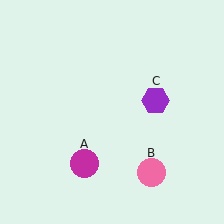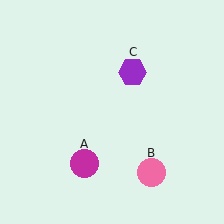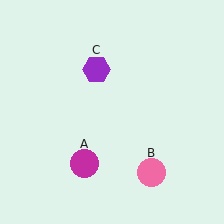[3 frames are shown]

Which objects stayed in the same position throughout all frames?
Magenta circle (object A) and pink circle (object B) remained stationary.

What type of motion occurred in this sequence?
The purple hexagon (object C) rotated counterclockwise around the center of the scene.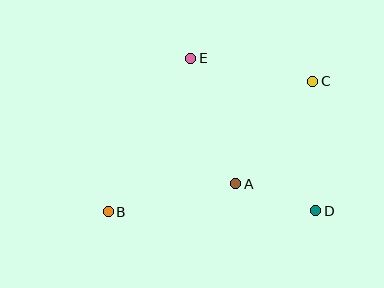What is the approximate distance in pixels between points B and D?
The distance between B and D is approximately 207 pixels.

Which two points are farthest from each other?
Points B and C are farthest from each other.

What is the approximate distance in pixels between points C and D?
The distance between C and D is approximately 130 pixels.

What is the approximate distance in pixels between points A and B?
The distance between A and B is approximately 130 pixels.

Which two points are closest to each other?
Points A and D are closest to each other.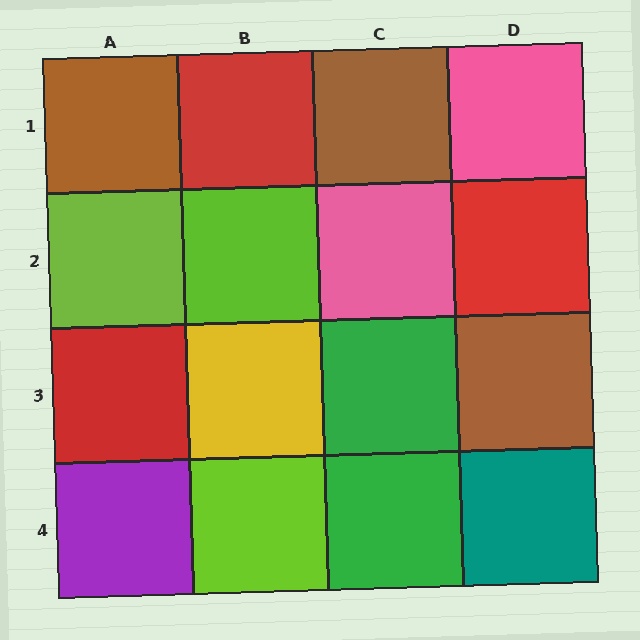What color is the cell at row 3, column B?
Yellow.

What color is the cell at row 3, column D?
Brown.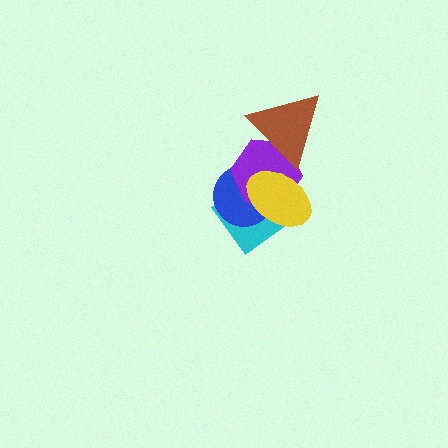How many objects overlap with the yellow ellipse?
3 objects overlap with the yellow ellipse.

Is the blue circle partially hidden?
Yes, it is partially covered by another shape.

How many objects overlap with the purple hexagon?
4 objects overlap with the purple hexagon.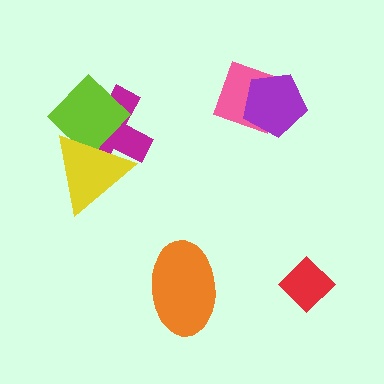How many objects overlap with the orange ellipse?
0 objects overlap with the orange ellipse.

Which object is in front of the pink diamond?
The purple pentagon is in front of the pink diamond.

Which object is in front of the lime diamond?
The yellow triangle is in front of the lime diamond.